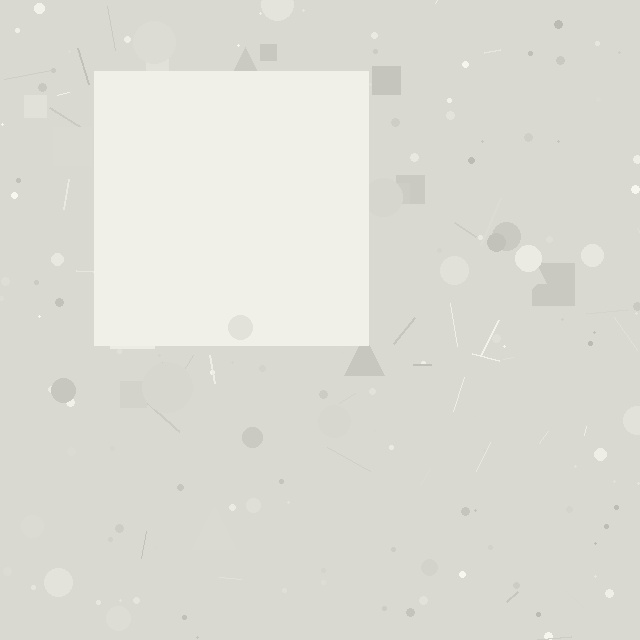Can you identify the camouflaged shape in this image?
The camouflaged shape is a square.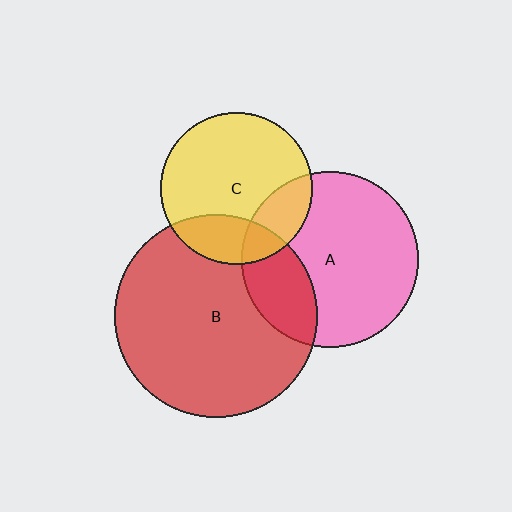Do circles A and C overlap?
Yes.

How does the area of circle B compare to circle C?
Approximately 1.8 times.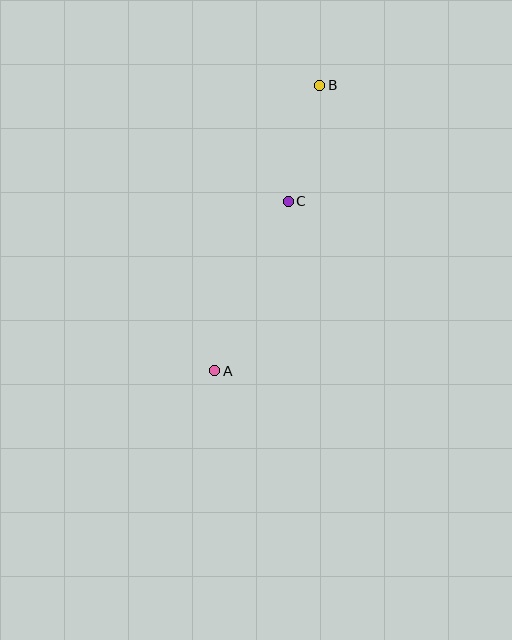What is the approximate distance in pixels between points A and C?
The distance between A and C is approximately 185 pixels.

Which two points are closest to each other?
Points B and C are closest to each other.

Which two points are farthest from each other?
Points A and B are farthest from each other.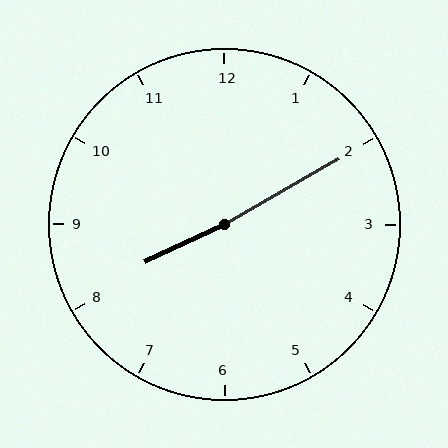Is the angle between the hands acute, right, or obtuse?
It is obtuse.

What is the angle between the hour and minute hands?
Approximately 175 degrees.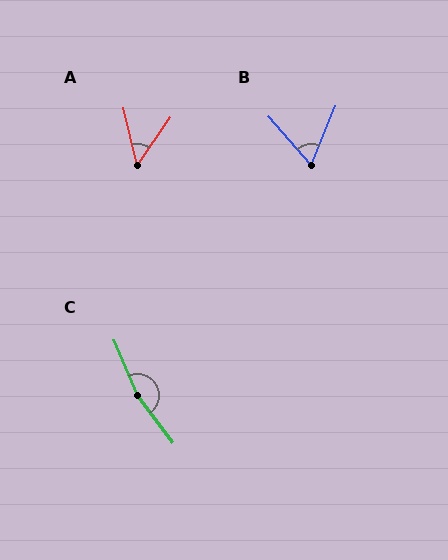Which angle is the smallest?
A, at approximately 47 degrees.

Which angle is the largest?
C, at approximately 166 degrees.